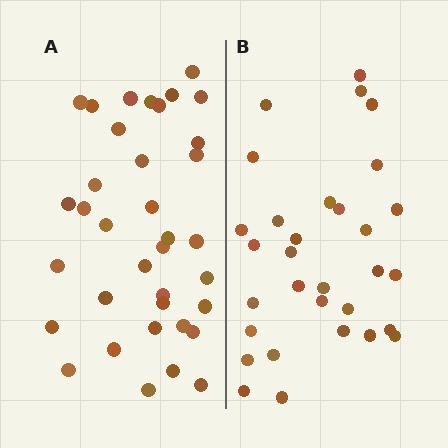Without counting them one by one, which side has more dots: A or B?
Region A (the left region) has more dots.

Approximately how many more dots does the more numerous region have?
Region A has about 5 more dots than region B.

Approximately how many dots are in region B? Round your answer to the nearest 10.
About 30 dots. (The exact count is 31, which rounds to 30.)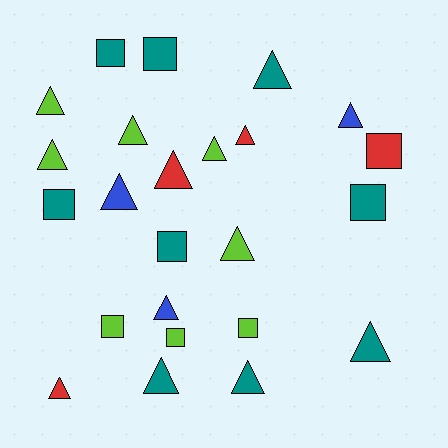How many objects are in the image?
There are 24 objects.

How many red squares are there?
There is 1 red square.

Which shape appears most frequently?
Triangle, with 15 objects.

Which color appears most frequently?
Teal, with 9 objects.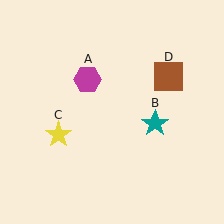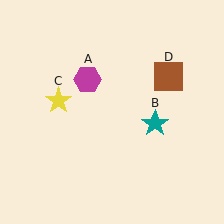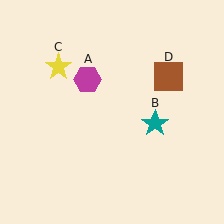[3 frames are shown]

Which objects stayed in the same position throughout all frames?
Magenta hexagon (object A) and teal star (object B) and brown square (object D) remained stationary.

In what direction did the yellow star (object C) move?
The yellow star (object C) moved up.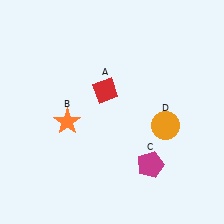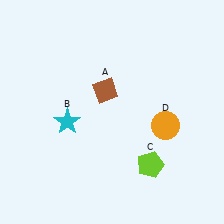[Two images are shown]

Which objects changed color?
A changed from red to brown. B changed from orange to cyan. C changed from magenta to lime.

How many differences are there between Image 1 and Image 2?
There are 3 differences between the two images.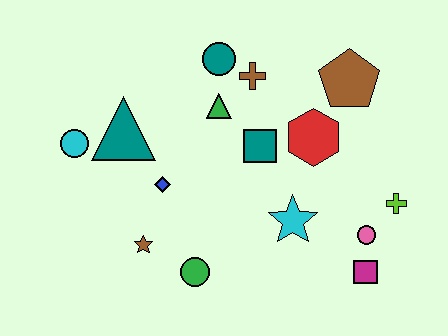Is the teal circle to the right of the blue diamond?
Yes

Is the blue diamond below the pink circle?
No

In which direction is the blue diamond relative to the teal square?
The blue diamond is to the left of the teal square.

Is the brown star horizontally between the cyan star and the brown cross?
No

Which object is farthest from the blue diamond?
The lime cross is farthest from the blue diamond.